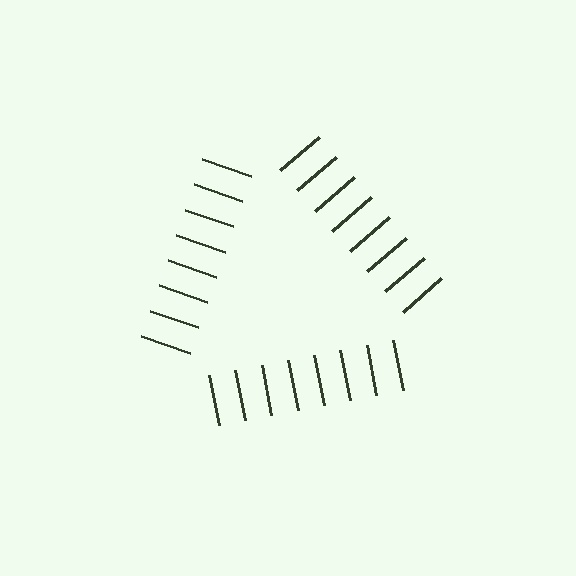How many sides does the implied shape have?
3 sides — the line-ends trace a triangle.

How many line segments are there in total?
24 — 8 along each of the 3 edges.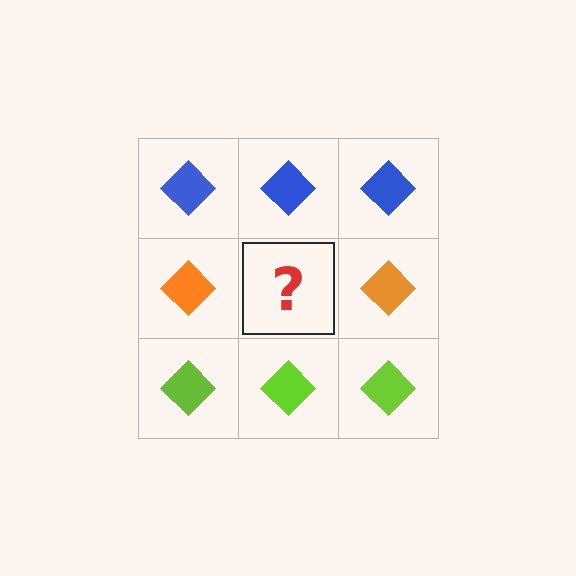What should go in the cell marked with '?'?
The missing cell should contain an orange diamond.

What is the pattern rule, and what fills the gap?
The rule is that each row has a consistent color. The gap should be filled with an orange diamond.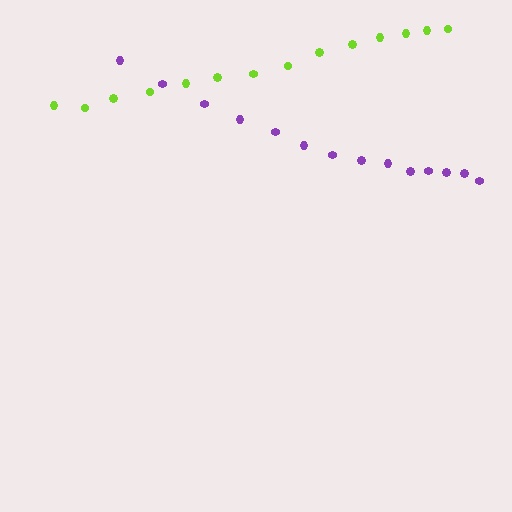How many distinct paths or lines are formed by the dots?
There are 2 distinct paths.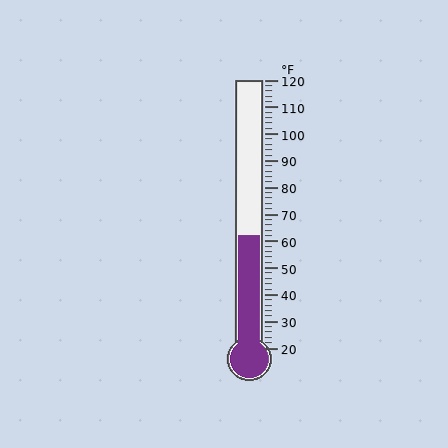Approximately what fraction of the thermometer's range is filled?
The thermometer is filled to approximately 40% of its range.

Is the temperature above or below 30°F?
The temperature is above 30°F.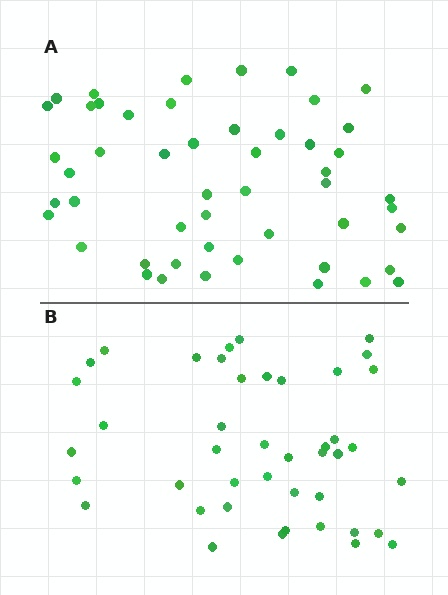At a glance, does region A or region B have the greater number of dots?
Region A (the top region) has more dots.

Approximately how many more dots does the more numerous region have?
Region A has roughly 8 or so more dots than region B.